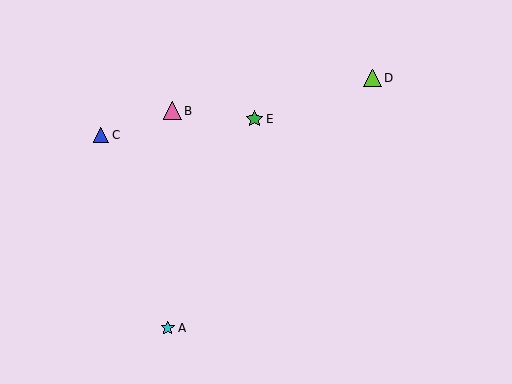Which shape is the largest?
The pink triangle (labeled B) is the largest.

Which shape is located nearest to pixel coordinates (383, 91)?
The lime triangle (labeled D) at (372, 78) is nearest to that location.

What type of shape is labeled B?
Shape B is a pink triangle.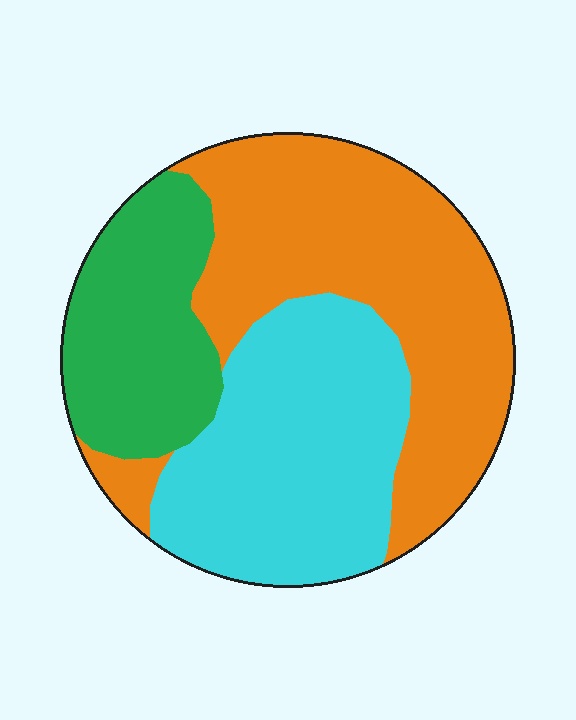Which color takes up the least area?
Green, at roughly 20%.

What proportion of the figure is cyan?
Cyan covers roughly 35% of the figure.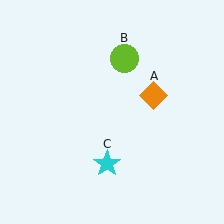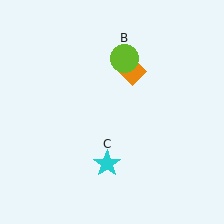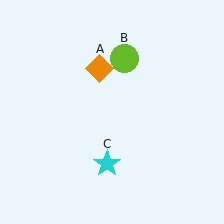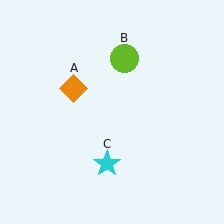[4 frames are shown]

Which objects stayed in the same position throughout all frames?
Lime circle (object B) and cyan star (object C) remained stationary.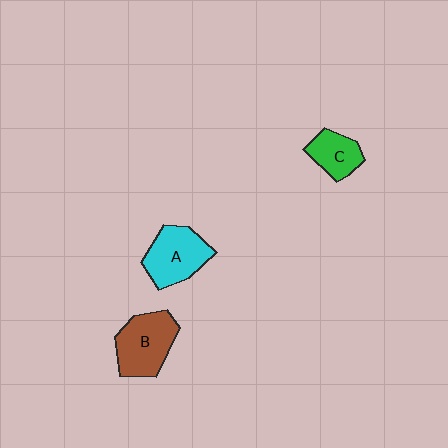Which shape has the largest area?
Shape B (brown).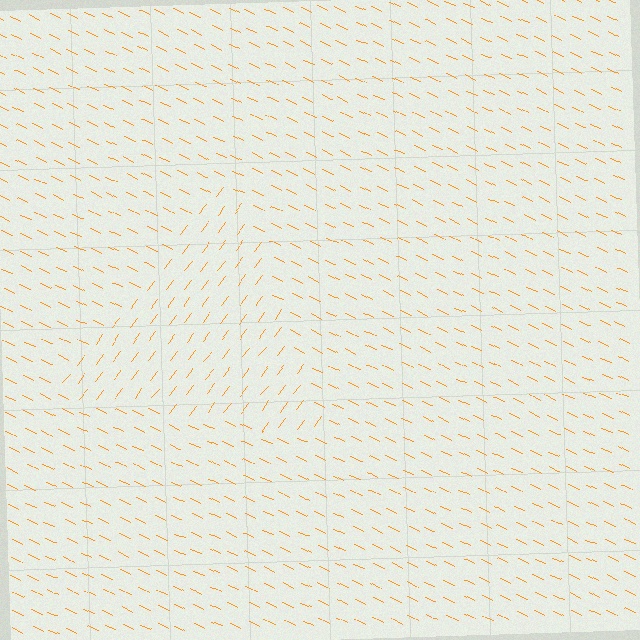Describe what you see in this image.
The image is filled with small orange line segments. A triangle region in the image has lines oriented differently from the surrounding lines, creating a visible texture boundary.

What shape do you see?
I see a triangle.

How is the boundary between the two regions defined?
The boundary is defined purely by a change in line orientation (approximately 78 degrees difference). All lines are the same color and thickness.